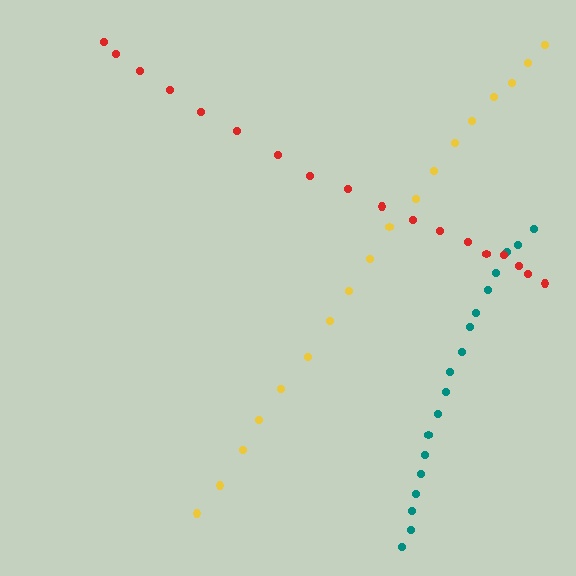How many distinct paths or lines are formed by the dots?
There are 3 distinct paths.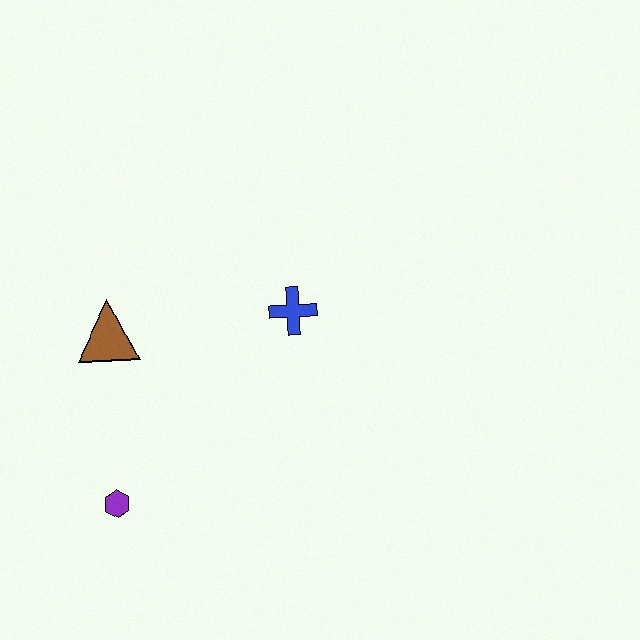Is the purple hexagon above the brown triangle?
No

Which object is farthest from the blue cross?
The purple hexagon is farthest from the blue cross.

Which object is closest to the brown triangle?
The purple hexagon is closest to the brown triangle.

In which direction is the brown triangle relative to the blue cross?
The brown triangle is to the left of the blue cross.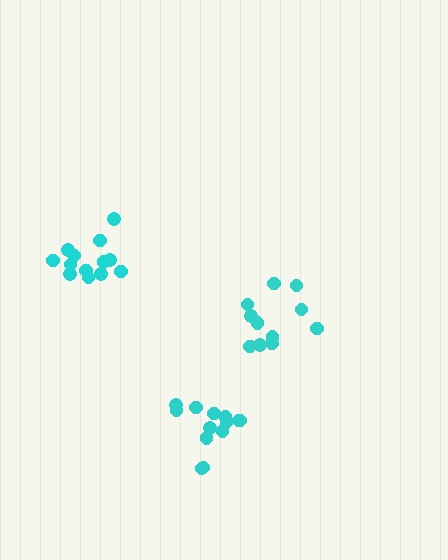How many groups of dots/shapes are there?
There are 3 groups.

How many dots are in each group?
Group 1: 13 dots, Group 2: 13 dots, Group 3: 11 dots (37 total).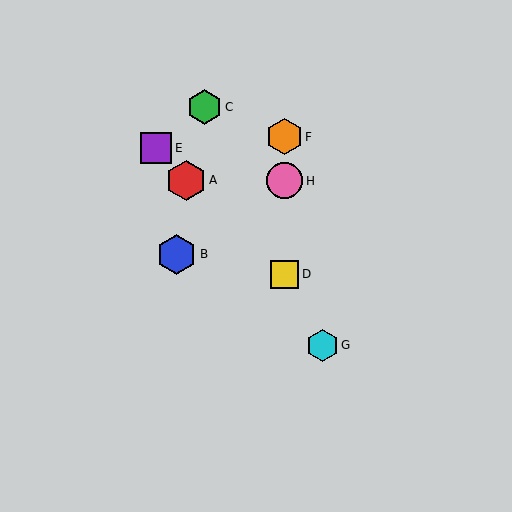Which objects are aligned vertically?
Objects D, F, H are aligned vertically.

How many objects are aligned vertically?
3 objects (D, F, H) are aligned vertically.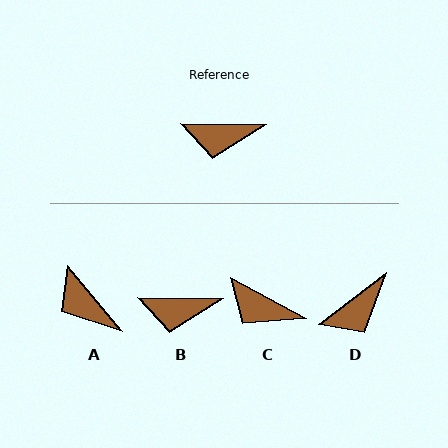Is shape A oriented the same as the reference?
No, it is off by about 50 degrees.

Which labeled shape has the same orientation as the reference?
B.